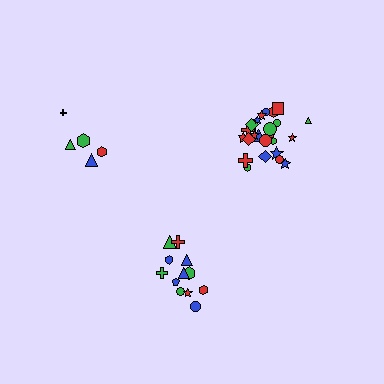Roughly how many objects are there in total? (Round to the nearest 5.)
Roughly 40 objects in total.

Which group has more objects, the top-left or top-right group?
The top-right group.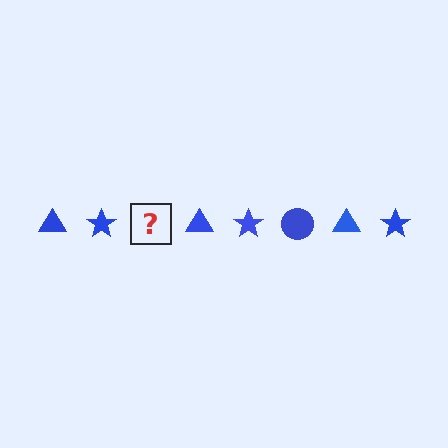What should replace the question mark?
The question mark should be replaced with a blue circle.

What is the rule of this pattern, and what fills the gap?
The rule is that the pattern cycles through triangle, star, circle shapes in blue. The gap should be filled with a blue circle.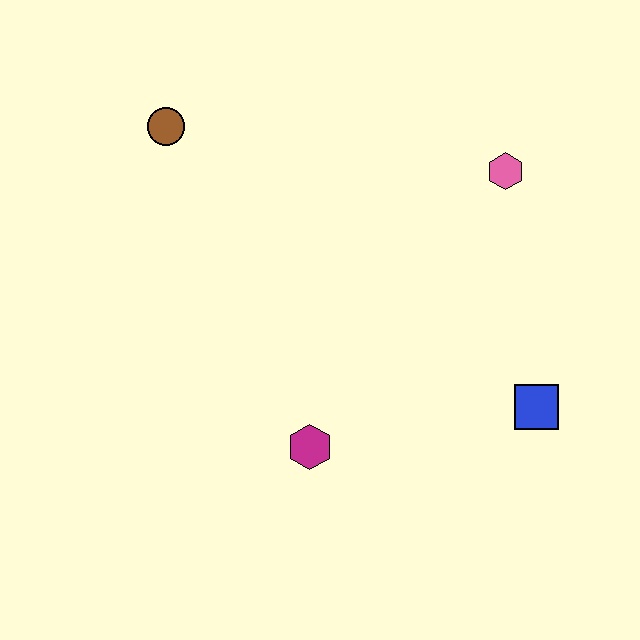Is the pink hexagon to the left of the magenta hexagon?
No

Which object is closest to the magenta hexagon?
The blue square is closest to the magenta hexagon.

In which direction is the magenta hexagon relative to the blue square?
The magenta hexagon is to the left of the blue square.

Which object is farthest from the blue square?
The brown circle is farthest from the blue square.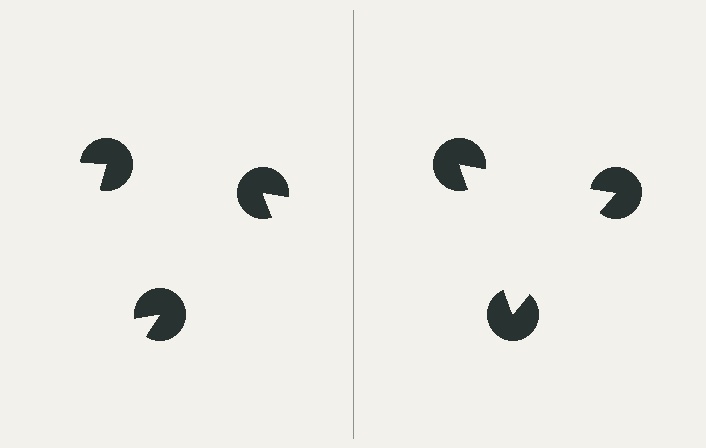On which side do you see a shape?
An illusory triangle appears on the right side. On the left side the wedge cuts are rotated, so no coherent shape forms.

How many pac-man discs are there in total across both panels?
6 — 3 on each side.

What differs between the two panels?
The pac-man discs are positioned identically on both sides; only the wedge orientations differ. On the right they align to a triangle; on the left they are misaligned.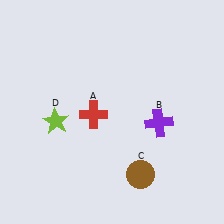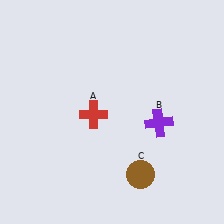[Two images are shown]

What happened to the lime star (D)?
The lime star (D) was removed in Image 2. It was in the bottom-left area of Image 1.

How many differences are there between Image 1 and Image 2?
There is 1 difference between the two images.